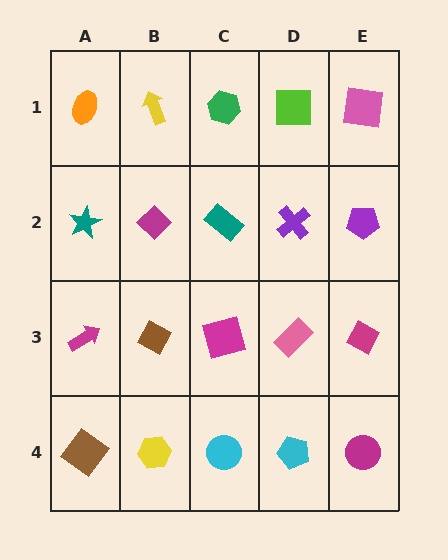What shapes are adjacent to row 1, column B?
A magenta diamond (row 2, column B), an orange ellipse (row 1, column A), a green hexagon (row 1, column C).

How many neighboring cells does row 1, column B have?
3.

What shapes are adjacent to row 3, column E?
A purple pentagon (row 2, column E), a magenta circle (row 4, column E), a pink rectangle (row 3, column D).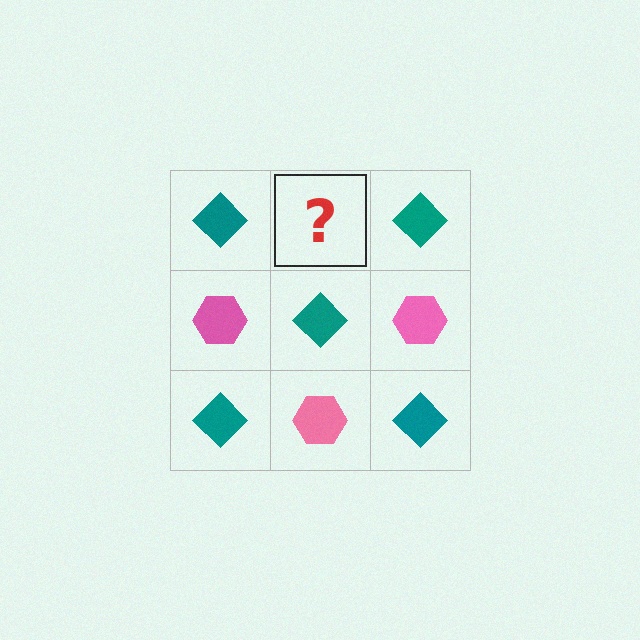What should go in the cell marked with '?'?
The missing cell should contain a pink hexagon.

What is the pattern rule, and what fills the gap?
The rule is that it alternates teal diamond and pink hexagon in a checkerboard pattern. The gap should be filled with a pink hexagon.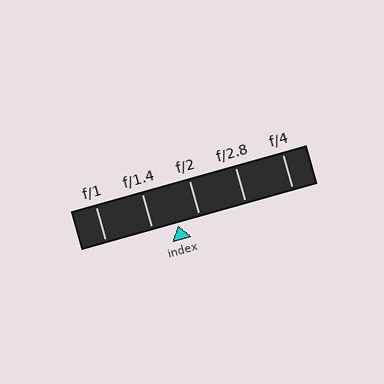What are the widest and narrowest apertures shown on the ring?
The widest aperture shown is f/1 and the narrowest is f/4.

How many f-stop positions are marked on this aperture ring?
There are 5 f-stop positions marked.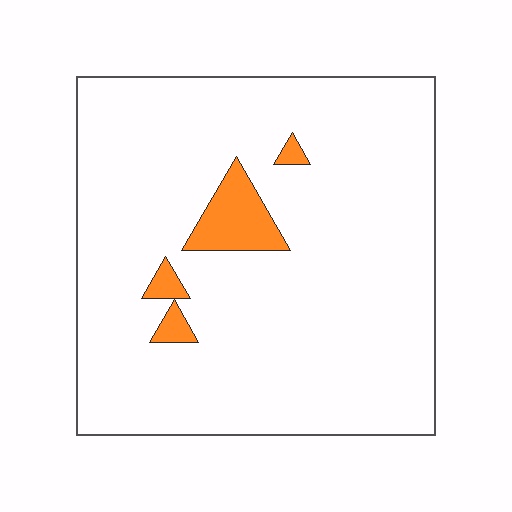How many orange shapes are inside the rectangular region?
4.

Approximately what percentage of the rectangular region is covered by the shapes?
Approximately 5%.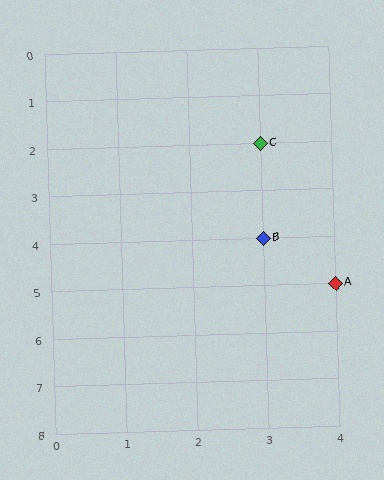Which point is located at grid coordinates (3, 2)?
Point C is at (3, 2).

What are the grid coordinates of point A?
Point A is at grid coordinates (4, 5).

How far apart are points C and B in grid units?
Points C and B are 2 rows apart.